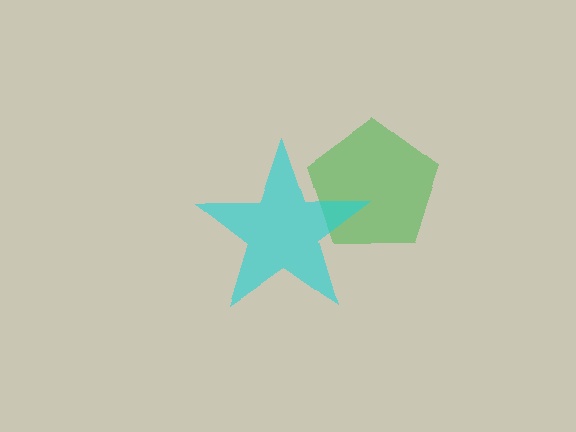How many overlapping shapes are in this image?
There are 2 overlapping shapes in the image.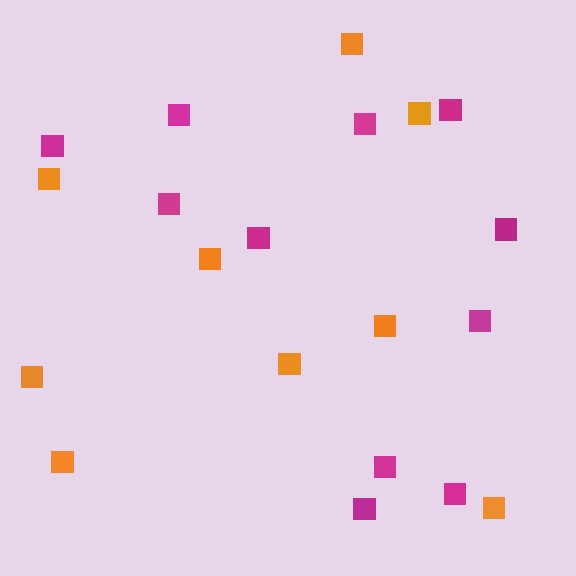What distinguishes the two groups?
There are 2 groups: one group of orange squares (9) and one group of magenta squares (11).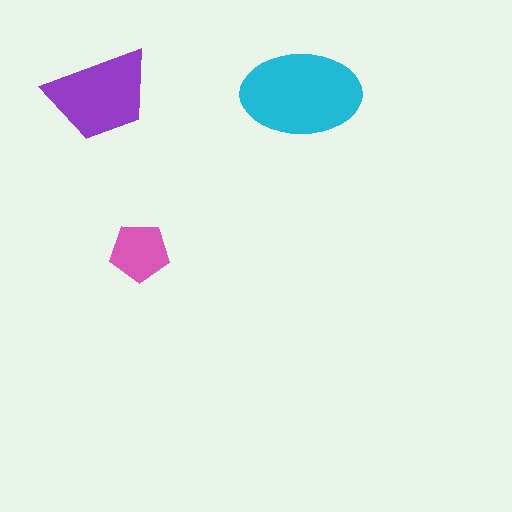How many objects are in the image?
There are 3 objects in the image.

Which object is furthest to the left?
The purple trapezoid is leftmost.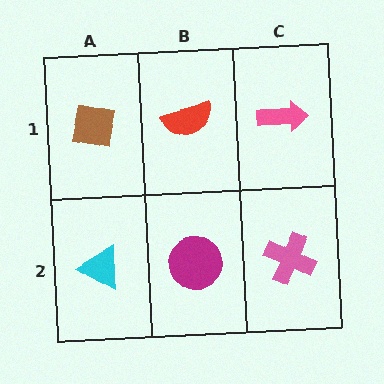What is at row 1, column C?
A pink arrow.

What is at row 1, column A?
A brown square.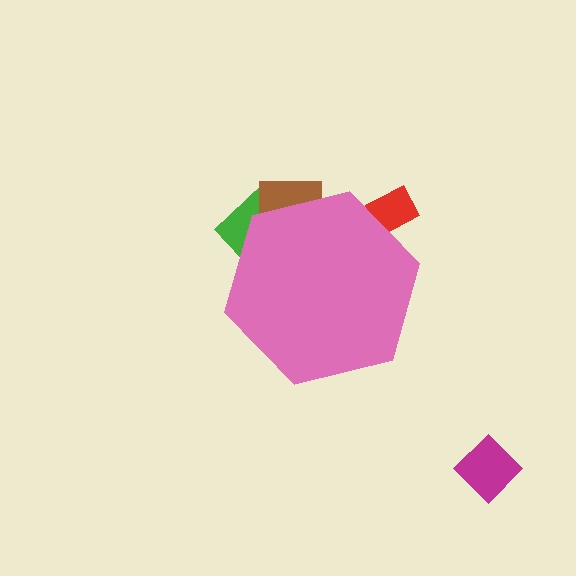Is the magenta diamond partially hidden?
No, the magenta diamond is fully visible.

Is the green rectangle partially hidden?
Yes, the green rectangle is partially hidden behind the pink hexagon.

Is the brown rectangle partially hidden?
Yes, the brown rectangle is partially hidden behind the pink hexagon.